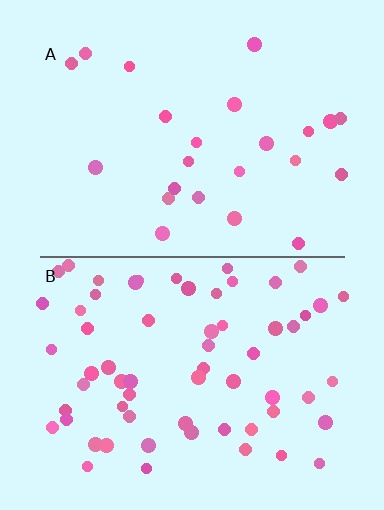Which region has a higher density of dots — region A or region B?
B (the bottom).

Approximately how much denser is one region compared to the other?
Approximately 2.7× — region B over region A.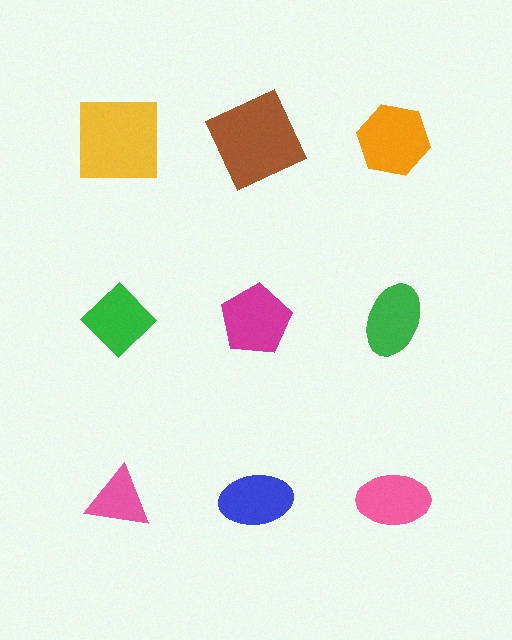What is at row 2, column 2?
A magenta pentagon.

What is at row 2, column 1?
A green diamond.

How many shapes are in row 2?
3 shapes.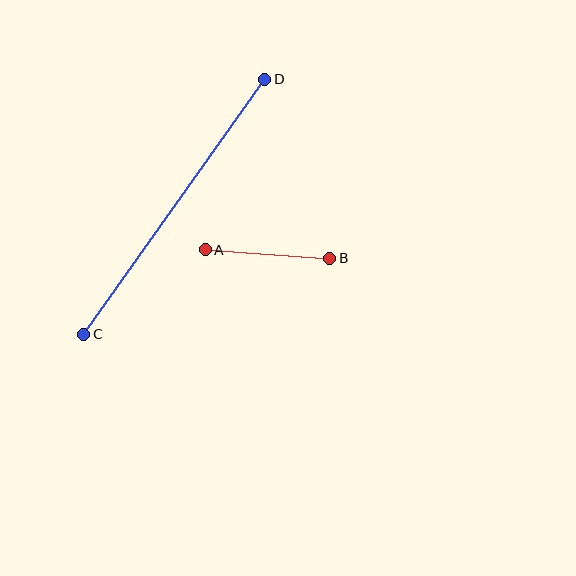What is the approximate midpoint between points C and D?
The midpoint is at approximately (174, 207) pixels.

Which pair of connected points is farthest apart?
Points C and D are farthest apart.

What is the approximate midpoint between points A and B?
The midpoint is at approximately (268, 254) pixels.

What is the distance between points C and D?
The distance is approximately 313 pixels.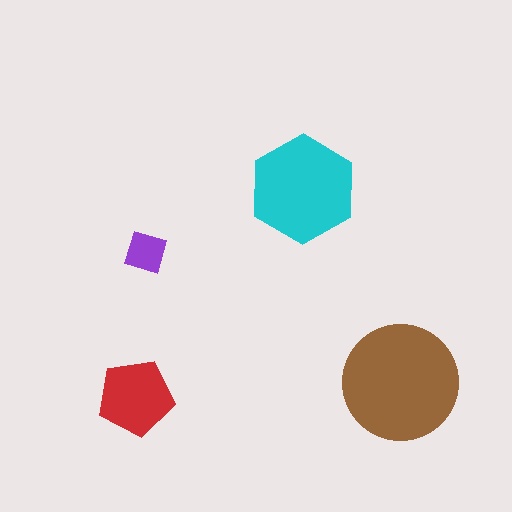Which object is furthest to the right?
The brown circle is rightmost.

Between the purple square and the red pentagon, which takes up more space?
The red pentagon.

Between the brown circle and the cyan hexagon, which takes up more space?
The brown circle.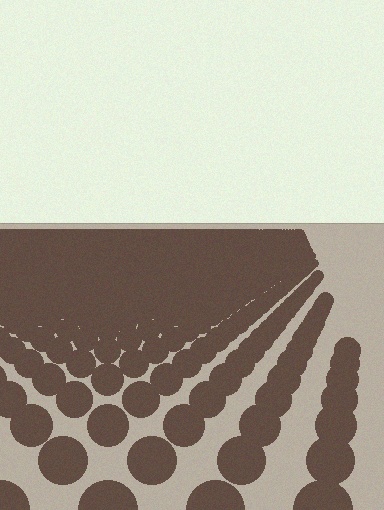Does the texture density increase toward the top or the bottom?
Density increases toward the top.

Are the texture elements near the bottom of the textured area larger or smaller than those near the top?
Larger. Near the bottom, elements are closer to the viewer and appear at a bigger on-screen size.